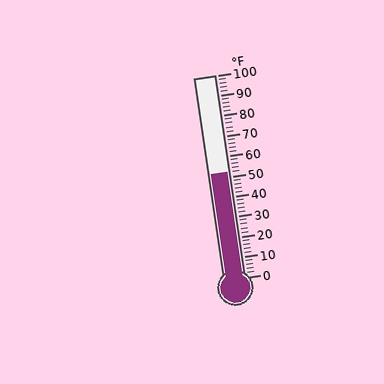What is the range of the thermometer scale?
The thermometer scale ranges from 0°F to 100°F.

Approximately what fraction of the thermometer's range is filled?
The thermometer is filled to approximately 50% of its range.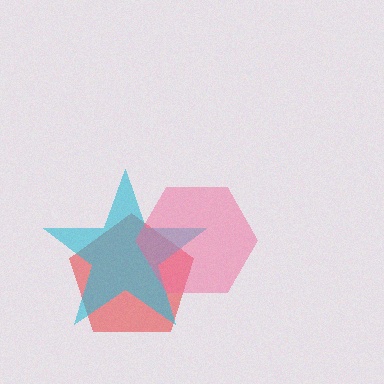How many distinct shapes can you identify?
There are 3 distinct shapes: a red pentagon, a cyan star, a pink hexagon.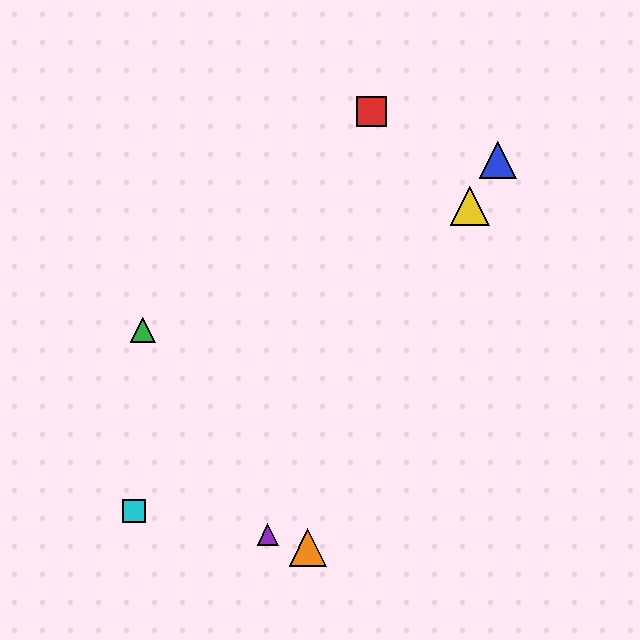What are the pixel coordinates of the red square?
The red square is at (372, 112).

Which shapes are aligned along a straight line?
The blue triangle, the yellow triangle, the purple triangle are aligned along a straight line.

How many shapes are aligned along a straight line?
3 shapes (the blue triangle, the yellow triangle, the purple triangle) are aligned along a straight line.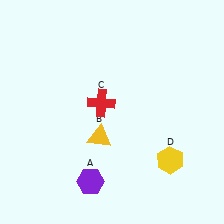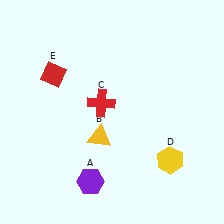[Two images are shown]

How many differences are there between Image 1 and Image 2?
There is 1 difference between the two images.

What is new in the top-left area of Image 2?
A red diamond (E) was added in the top-left area of Image 2.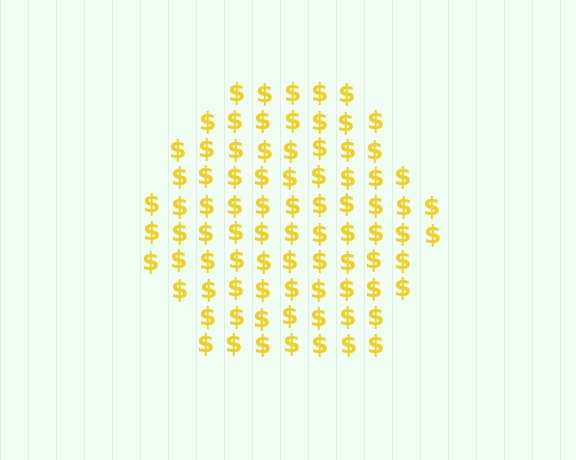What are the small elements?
The small elements are dollar signs.